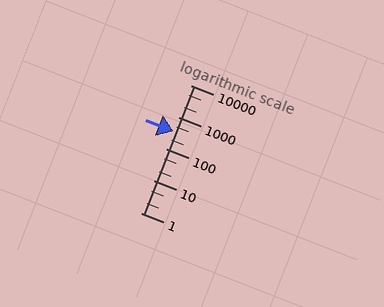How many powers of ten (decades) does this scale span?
The scale spans 4 decades, from 1 to 10000.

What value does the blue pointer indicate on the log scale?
The pointer indicates approximately 360.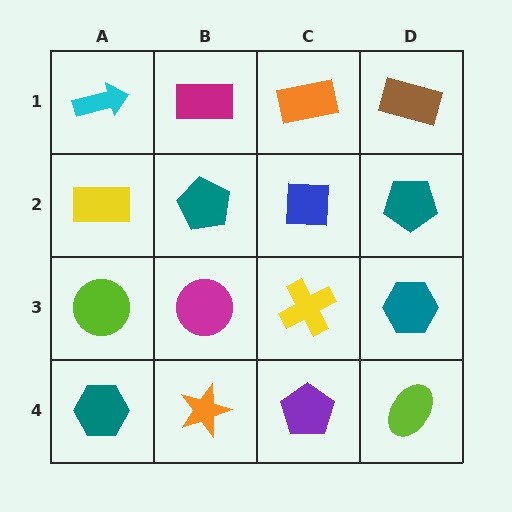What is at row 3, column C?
A yellow cross.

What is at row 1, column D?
A brown rectangle.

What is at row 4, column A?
A teal hexagon.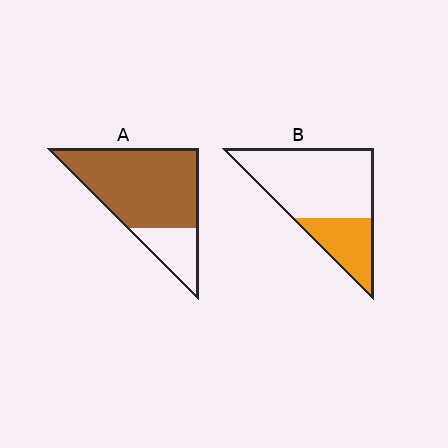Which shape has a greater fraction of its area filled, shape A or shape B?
Shape A.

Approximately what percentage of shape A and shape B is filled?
A is approximately 75% and B is approximately 30%.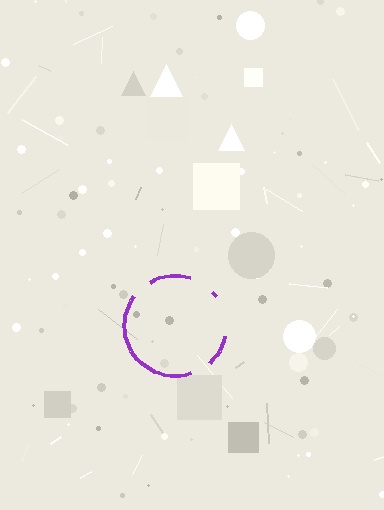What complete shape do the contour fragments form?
The contour fragments form a circle.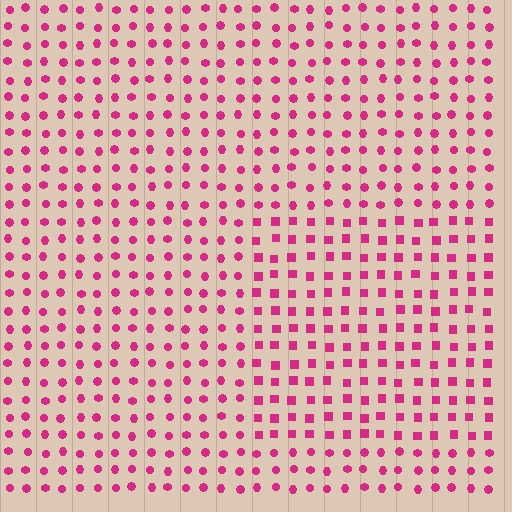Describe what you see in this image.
The image is filled with small magenta elements arranged in a uniform grid. A rectangle-shaped region contains squares, while the surrounding area contains circles. The boundary is defined purely by the change in element shape.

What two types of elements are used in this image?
The image uses squares inside the rectangle region and circles outside it.